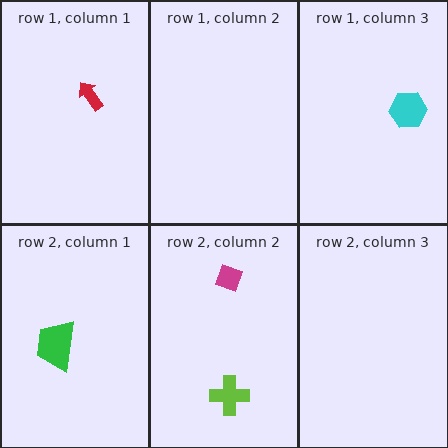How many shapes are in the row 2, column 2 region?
2.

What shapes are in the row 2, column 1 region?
The green trapezoid.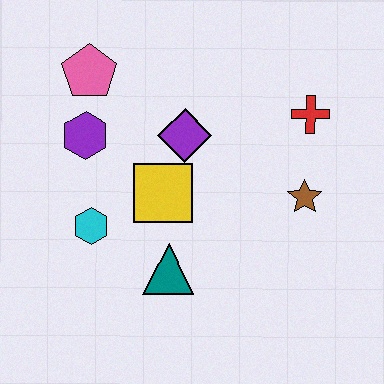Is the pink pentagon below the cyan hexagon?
No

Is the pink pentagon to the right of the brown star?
No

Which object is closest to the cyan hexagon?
The yellow square is closest to the cyan hexagon.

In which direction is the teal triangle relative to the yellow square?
The teal triangle is below the yellow square.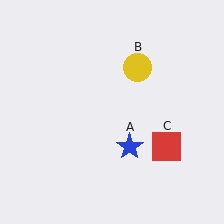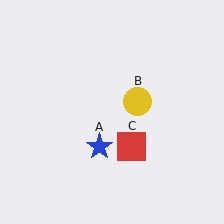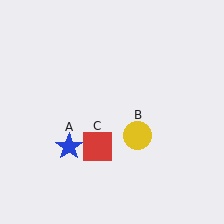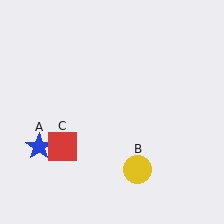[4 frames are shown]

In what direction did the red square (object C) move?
The red square (object C) moved left.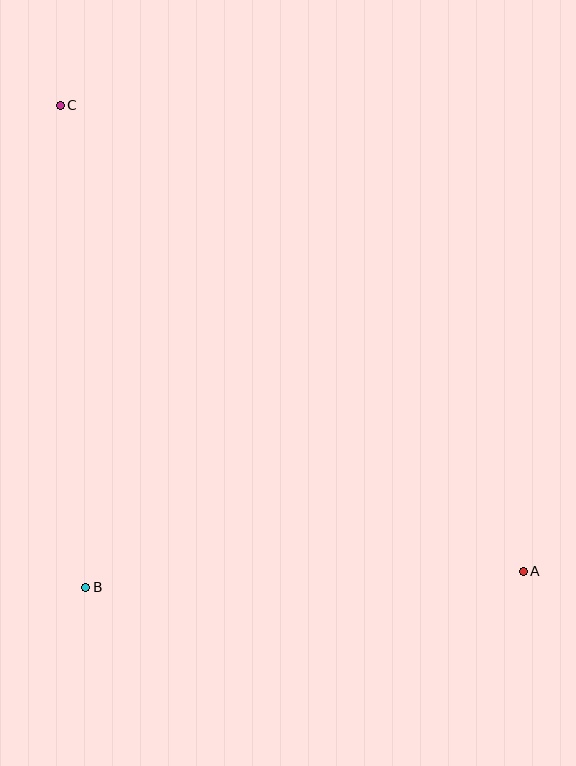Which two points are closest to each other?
Points A and B are closest to each other.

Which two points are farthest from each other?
Points A and C are farthest from each other.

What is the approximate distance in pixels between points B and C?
The distance between B and C is approximately 483 pixels.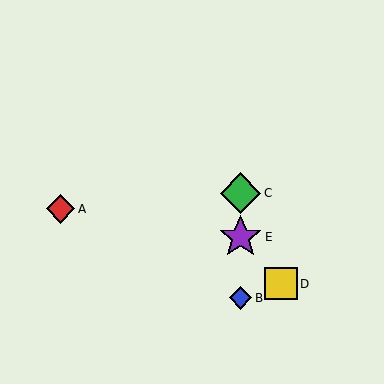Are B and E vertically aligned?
Yes, both are at x≈241.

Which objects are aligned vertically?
Objects B, C, E are aligned vertically.